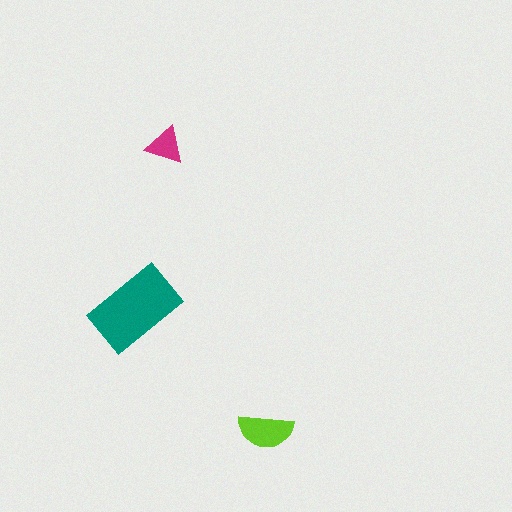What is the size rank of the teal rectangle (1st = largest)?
1st.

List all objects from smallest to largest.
The magenta triangle, the lime semicircle, the teal rectangle.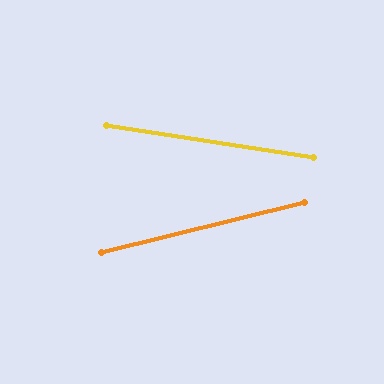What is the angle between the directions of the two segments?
Approximately 23 degrees.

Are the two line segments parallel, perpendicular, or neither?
Neither parallel nor perpendicular — they differ by about 23°.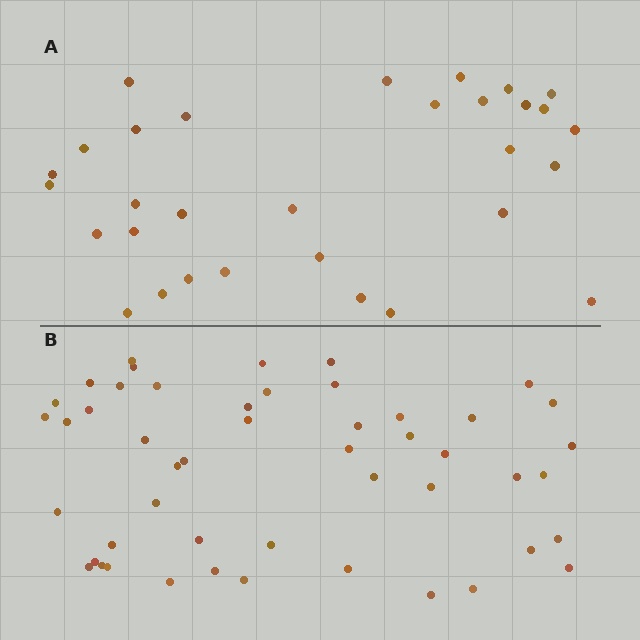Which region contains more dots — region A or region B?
Region B (the bottom region) has more dots.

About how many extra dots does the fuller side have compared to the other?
Region B has approximately 20 more dots than region A.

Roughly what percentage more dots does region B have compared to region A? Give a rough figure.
About 60% more.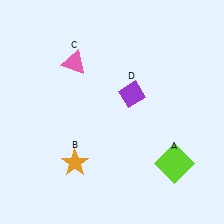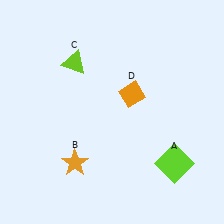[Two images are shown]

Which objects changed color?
C changed from pink to lime. D changed from purple to orange.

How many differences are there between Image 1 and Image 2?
There are 2 differences between the two images.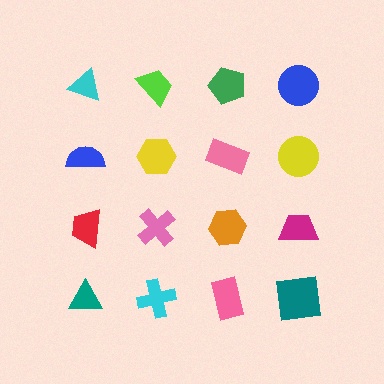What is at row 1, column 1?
A cyan triangle.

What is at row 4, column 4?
A teal square.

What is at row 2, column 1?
A blue semicircle.